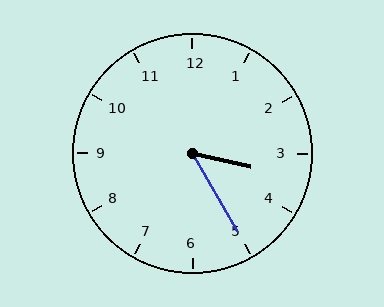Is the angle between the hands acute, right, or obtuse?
It is acute.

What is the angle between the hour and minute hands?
Approximately 48 degrees.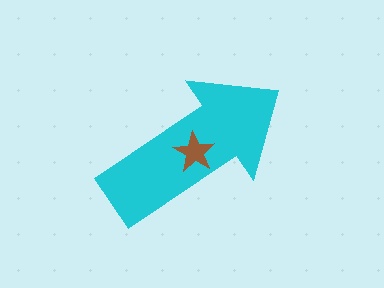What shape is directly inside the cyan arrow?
The brown star.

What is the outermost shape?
The cyan arrow.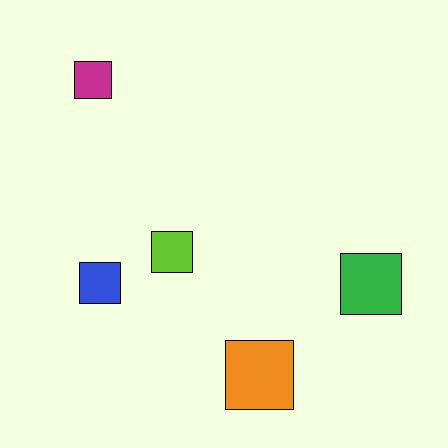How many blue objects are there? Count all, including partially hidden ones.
There is 1 blue object.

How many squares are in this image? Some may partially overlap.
There are 5 squares.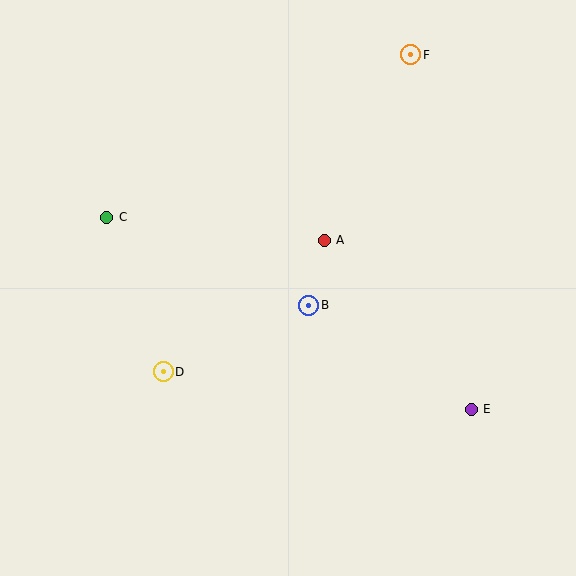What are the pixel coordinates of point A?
Point A is at (324, 240).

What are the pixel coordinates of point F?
Point F is at (411, 55).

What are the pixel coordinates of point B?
Point B is at (309, 305).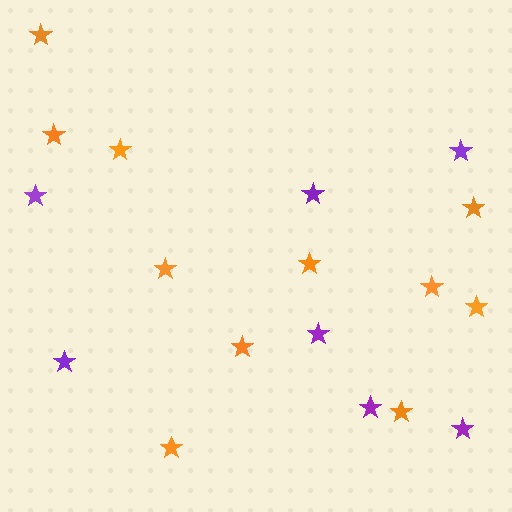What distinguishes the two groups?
There are 2 groups: one group of purple stars (7) and one group of orange stars (11).